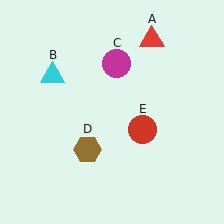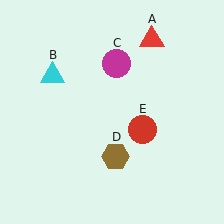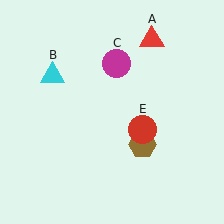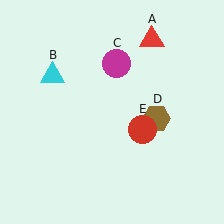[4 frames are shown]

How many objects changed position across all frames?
1 object changed position: brown hexagon (object D).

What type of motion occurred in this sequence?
The brown hexagon (object D) rotated counterclockwise around the center of the scene.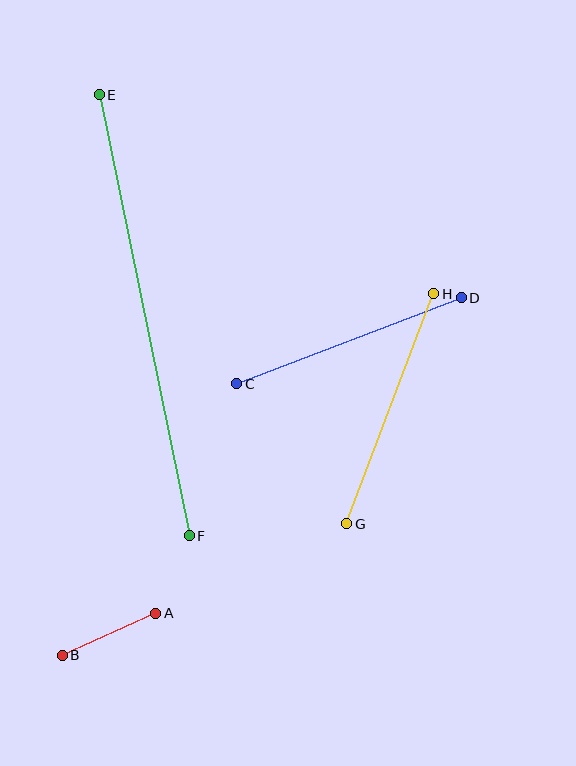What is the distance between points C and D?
The distance is approximately 240 pixels.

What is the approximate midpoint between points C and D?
The midpoint is at approximately (349, 341) pixels.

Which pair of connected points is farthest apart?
Points E and F are farthest apart.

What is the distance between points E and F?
The distance is approximately 450 pixels.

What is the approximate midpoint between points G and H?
The midpoint is at approximately (390, 409) pixels.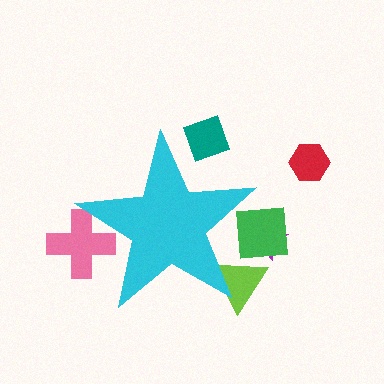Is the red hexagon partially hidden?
No, the red hexagon is fully visible.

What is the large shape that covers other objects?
A cyan star.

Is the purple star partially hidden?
Yes, the purple star is partially hidden behind the cyan star.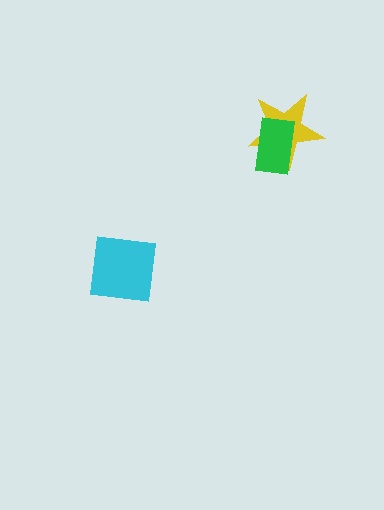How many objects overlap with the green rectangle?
1 object overlaps with the green rectangle.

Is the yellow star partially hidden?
Yes, it is partially covered by another shape.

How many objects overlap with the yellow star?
1 object overlaps with the yellow star.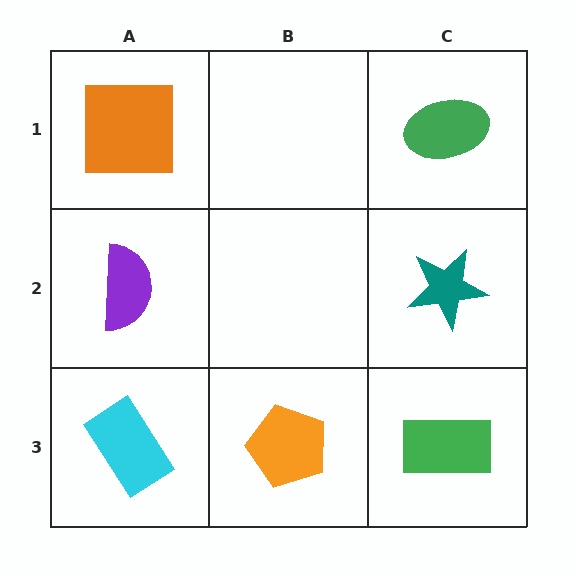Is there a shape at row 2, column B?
No, that cell is empty.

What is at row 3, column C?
A green rectangle.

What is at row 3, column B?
An orange pentagon.